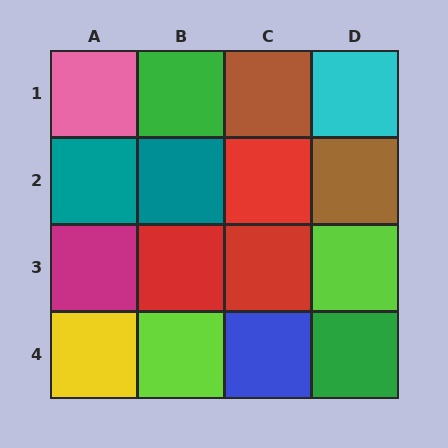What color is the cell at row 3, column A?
Magenta.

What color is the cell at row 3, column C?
Red.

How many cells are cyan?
1 cell is cyan.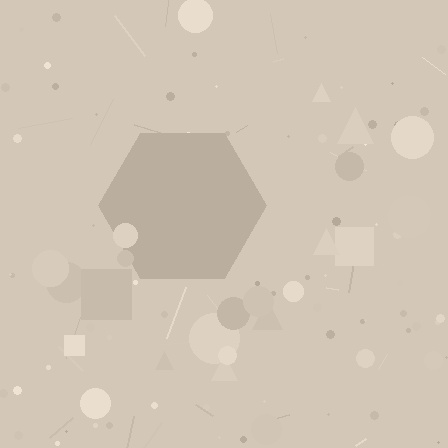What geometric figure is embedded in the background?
A hexagon is embedded in the background.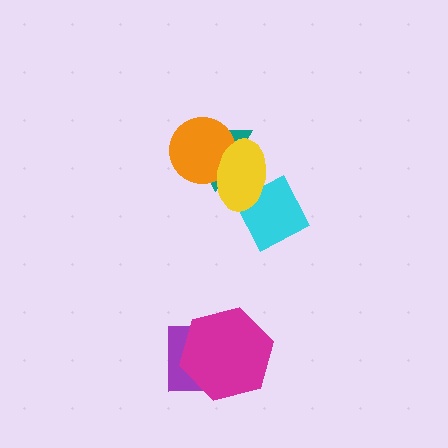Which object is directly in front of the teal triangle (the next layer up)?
The orange circle is directly in front of the teal triangle.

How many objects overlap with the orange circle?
2 objects overlap with the orange circle.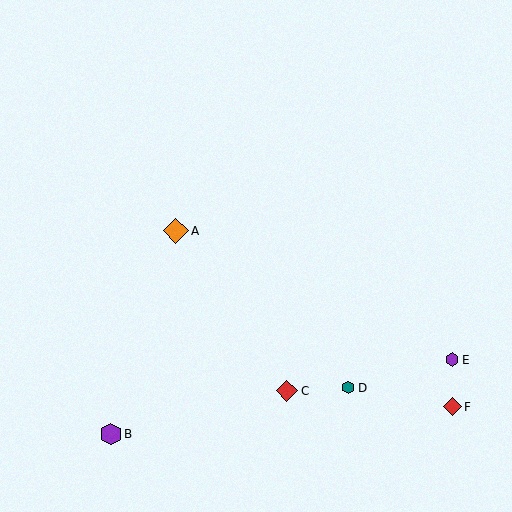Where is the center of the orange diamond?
The center of the orange diamond is at (176, 231).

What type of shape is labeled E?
Shape E is a purple hexagon.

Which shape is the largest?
The orange diamond (labeled A) is the largest.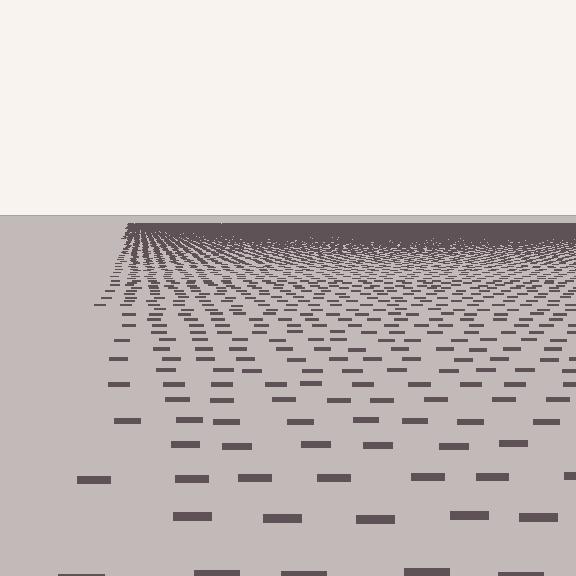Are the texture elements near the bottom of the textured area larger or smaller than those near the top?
Larger. Near the bottom, elements are closer to the viewer and appear at a bigger on-screen size.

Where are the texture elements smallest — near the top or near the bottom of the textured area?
Near the top.